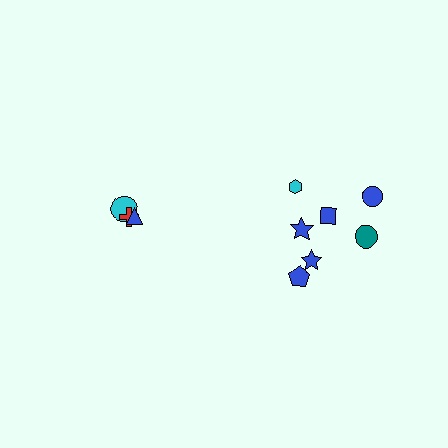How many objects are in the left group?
There are 3 objects.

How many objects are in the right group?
There are 7 objects.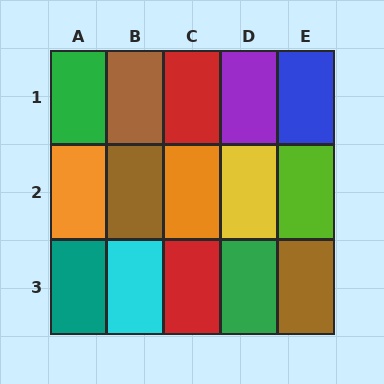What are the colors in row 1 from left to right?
Green, brown, red, purple, blue.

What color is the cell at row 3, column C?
Red.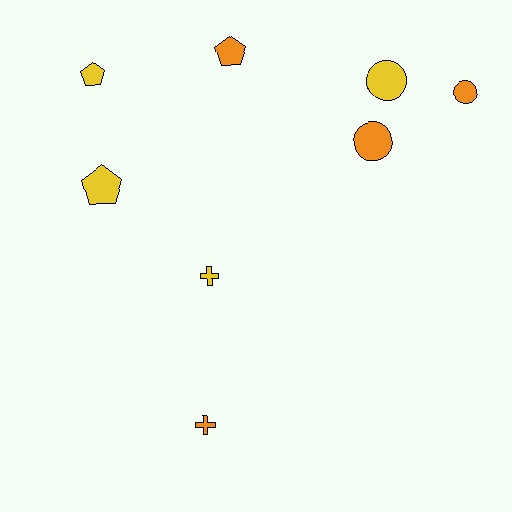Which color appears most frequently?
Orange, with 4 objects.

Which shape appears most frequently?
Circle, with 3 objects.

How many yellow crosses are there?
There is 1 yellow cross.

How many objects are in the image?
There are 8 objects.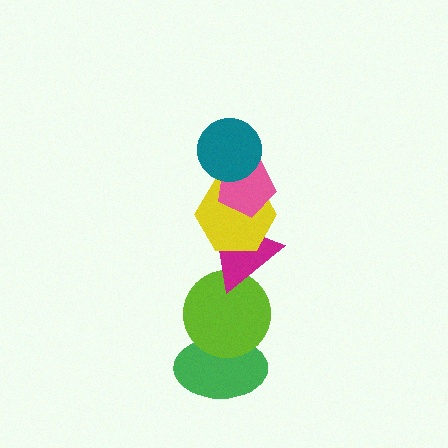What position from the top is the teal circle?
The teal circle is 1st from the top.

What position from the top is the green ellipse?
The green ellipse is 6th from the top.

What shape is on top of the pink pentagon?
The teal circle is on top of the pink pentagon.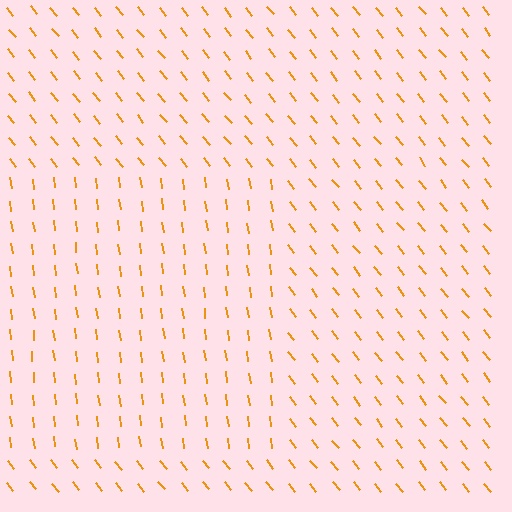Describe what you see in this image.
The image is filled with small orange line segments. A rectangle region in the image has lines oriented differently from the surrounding lines, creating a visible texture boundary.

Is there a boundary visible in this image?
Yes, there is a texture boundary formed by a change in line orientation.